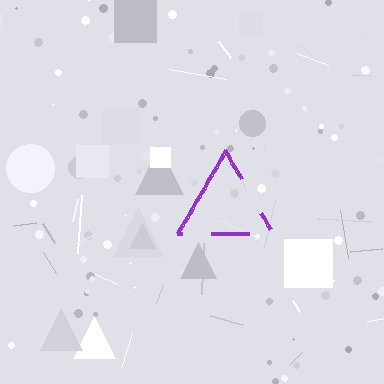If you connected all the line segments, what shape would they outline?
They would outline a triangle.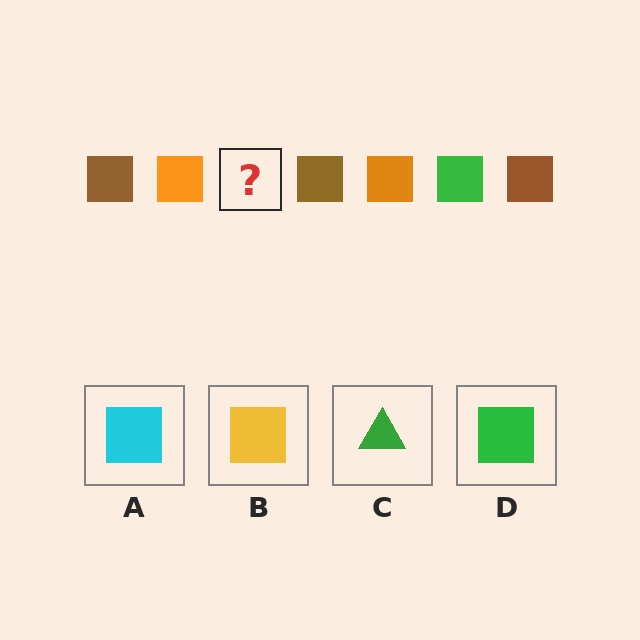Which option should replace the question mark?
Option D.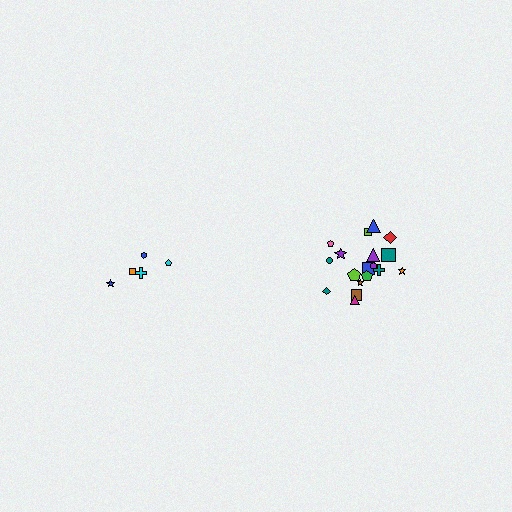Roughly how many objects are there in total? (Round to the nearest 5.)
Roughly 25 objects in total.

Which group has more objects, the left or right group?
The right group.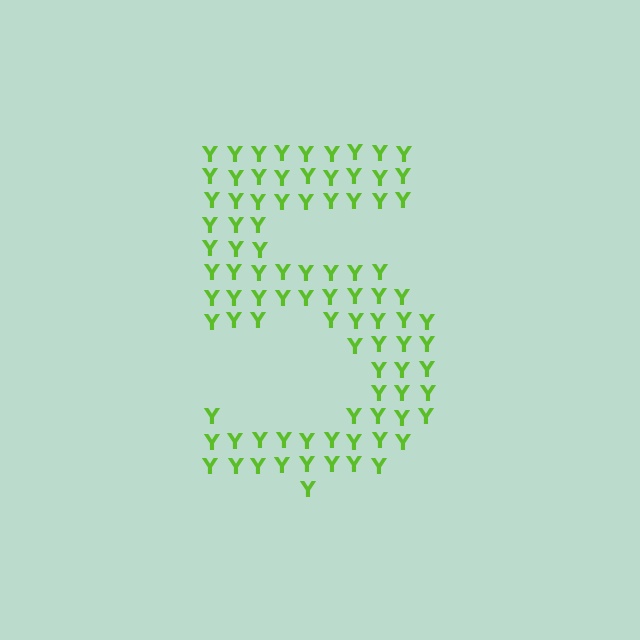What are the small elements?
The small elements are letter Y's.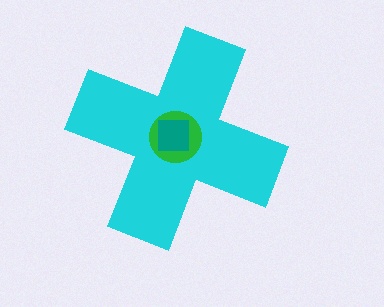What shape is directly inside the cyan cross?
The green circle.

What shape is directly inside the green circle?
The teal square.